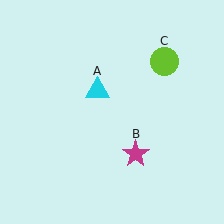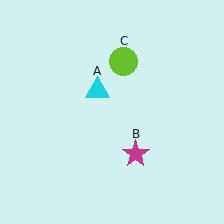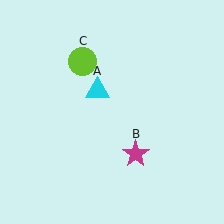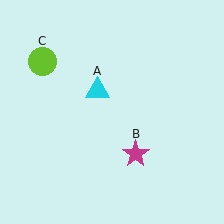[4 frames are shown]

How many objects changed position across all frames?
1 object changed position: lime circle (object C).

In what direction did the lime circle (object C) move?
The lime circle (object C) moved left.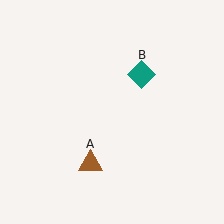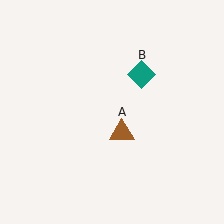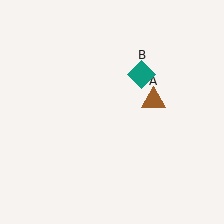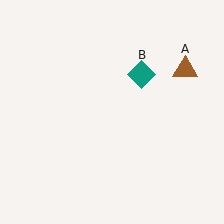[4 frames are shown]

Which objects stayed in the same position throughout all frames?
Teal diamond (object B) remained stationary.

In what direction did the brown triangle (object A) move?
The brown triangle (object A) moved up and to the right.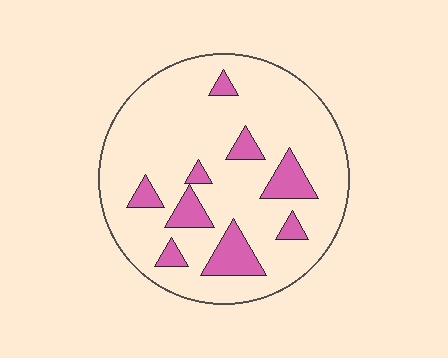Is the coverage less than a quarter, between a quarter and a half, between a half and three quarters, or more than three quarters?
Less than a quarter.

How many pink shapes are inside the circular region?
9.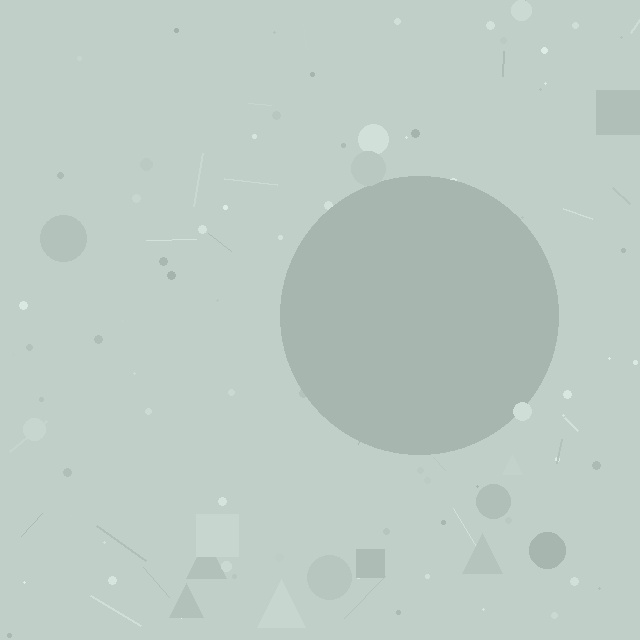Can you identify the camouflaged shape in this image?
The camouflaged shape is a circle.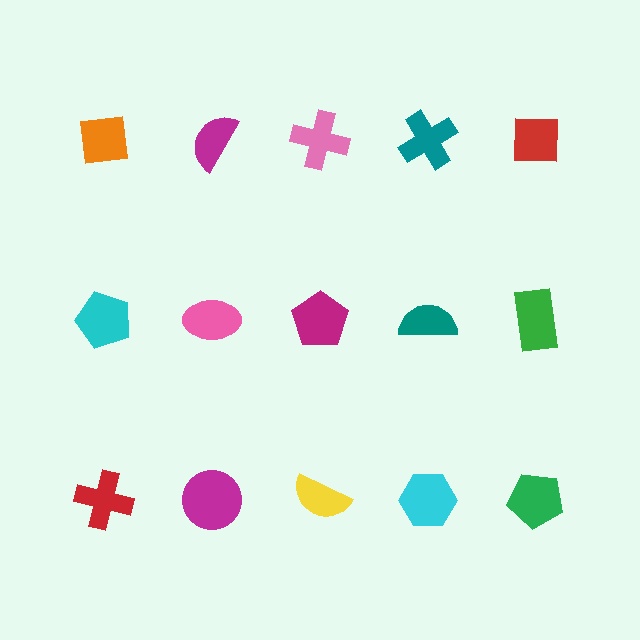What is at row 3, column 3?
A yellow semicircle.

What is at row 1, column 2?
A magenta semicircle.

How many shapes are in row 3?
5 shapes.